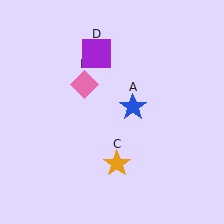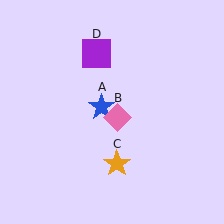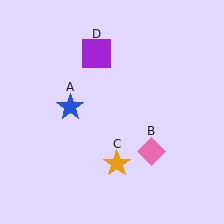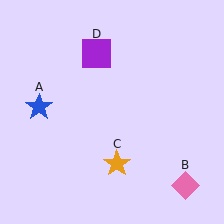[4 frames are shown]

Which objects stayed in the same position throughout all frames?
Orange star (object C) and purple square (object D) remained stationary.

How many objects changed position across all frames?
2 objects changed position: blue star (object A), pink diamond (object B).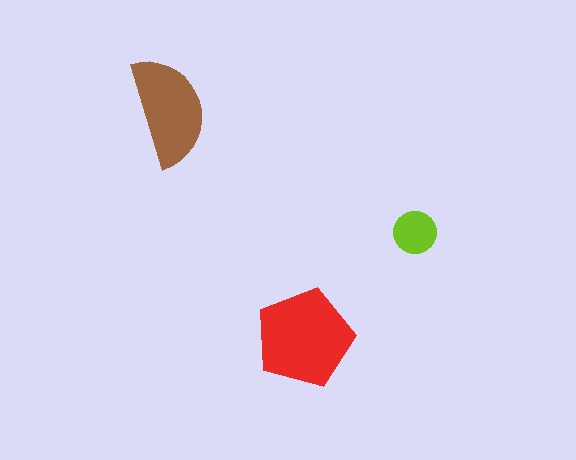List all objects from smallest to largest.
The lime circle, the brown semicircle, the red pentagon.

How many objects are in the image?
There are 3 objects in the image.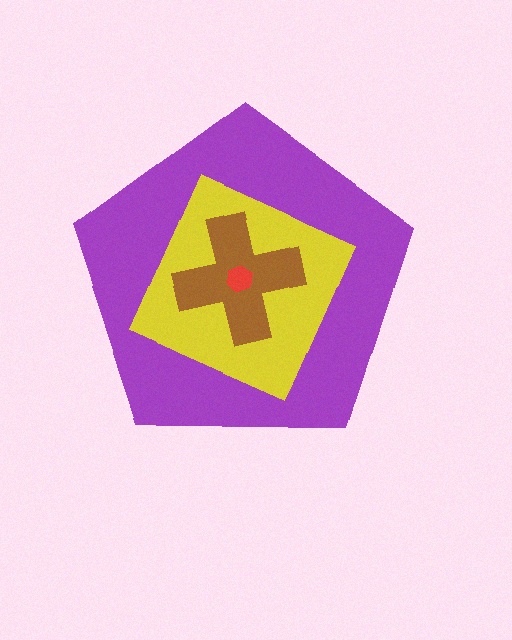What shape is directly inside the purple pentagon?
The yellow diamond.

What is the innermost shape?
The red hexagon.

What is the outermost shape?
The purple pentagon.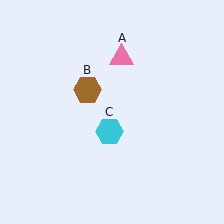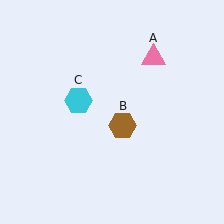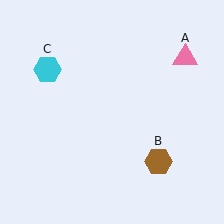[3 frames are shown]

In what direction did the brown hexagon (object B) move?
The brown hexagon (object B) moved down and to the right.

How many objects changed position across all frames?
3 objects changed position: pink triangle (object A), brown hexagon (object B), cyan hexagon (object C).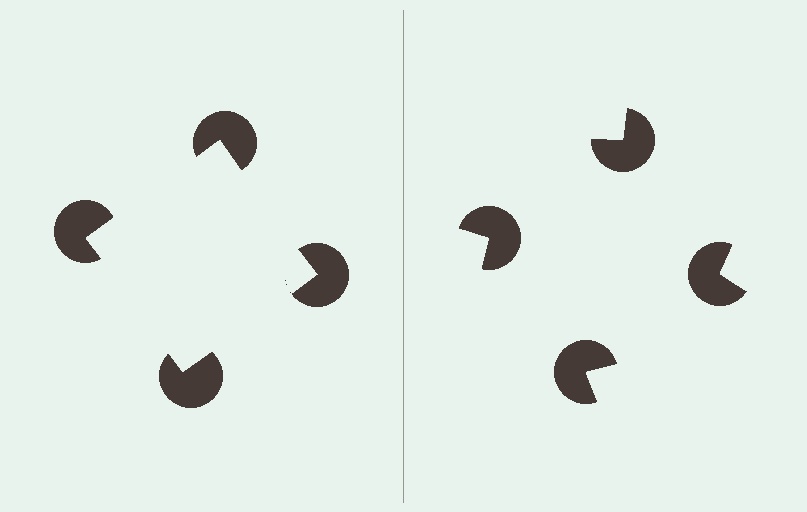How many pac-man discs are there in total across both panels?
8 — 4 on each side.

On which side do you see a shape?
An illusory square appears on the left side. On the right side the wedge cuts are rotated, so no coherent shape forms.